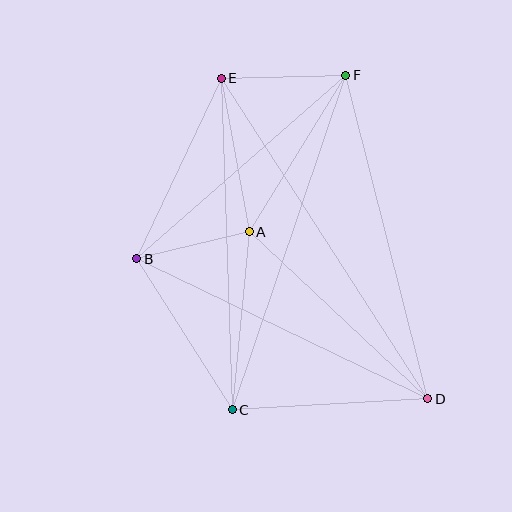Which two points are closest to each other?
Points A and B are closest to each other.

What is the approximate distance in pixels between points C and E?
The distance between C and E is approximately 332 pixels.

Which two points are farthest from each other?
Points D and E are farthest from each other.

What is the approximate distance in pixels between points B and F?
The distance between B and F is approximately 278 pixels.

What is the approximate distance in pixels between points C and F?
The distance between C and F is approximately 353 pixels.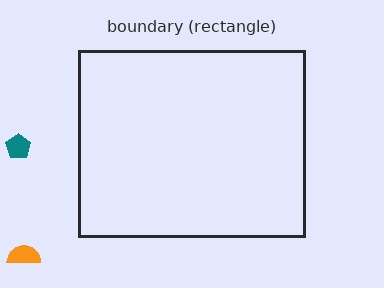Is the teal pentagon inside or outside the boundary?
Outside.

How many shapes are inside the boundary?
0 inside, 2 outside.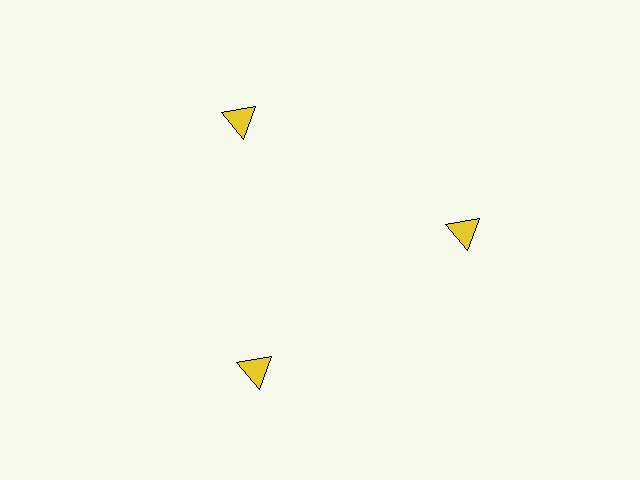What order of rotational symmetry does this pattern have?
This pattern has 3-fold rotational symmetry.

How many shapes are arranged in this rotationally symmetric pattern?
There are 3 shapes, arranged in 3 groups of 1.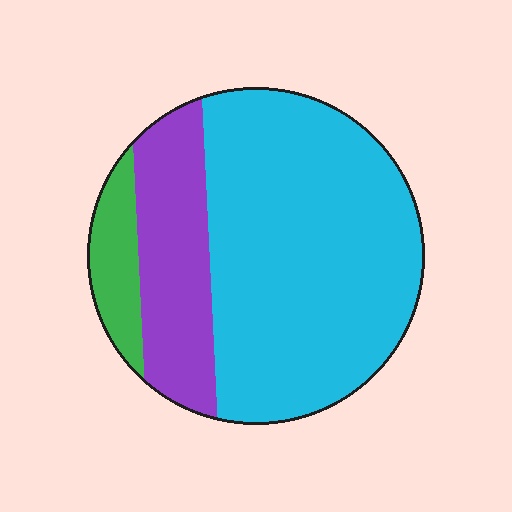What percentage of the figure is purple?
Purple takes up about one quarter (1/4) of the figure.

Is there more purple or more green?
Purple.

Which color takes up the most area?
Cyan, at roughly 65%.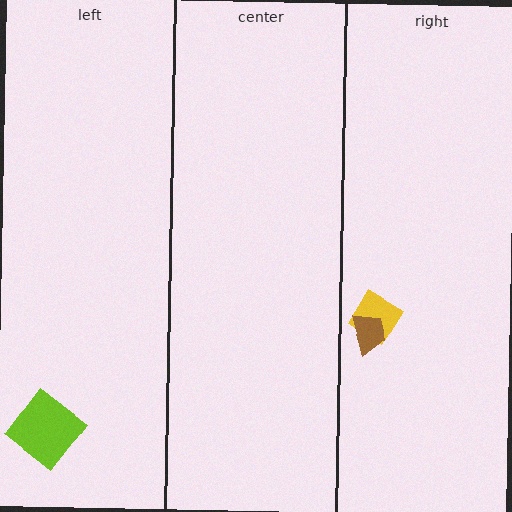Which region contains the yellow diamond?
The right region.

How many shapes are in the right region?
2.